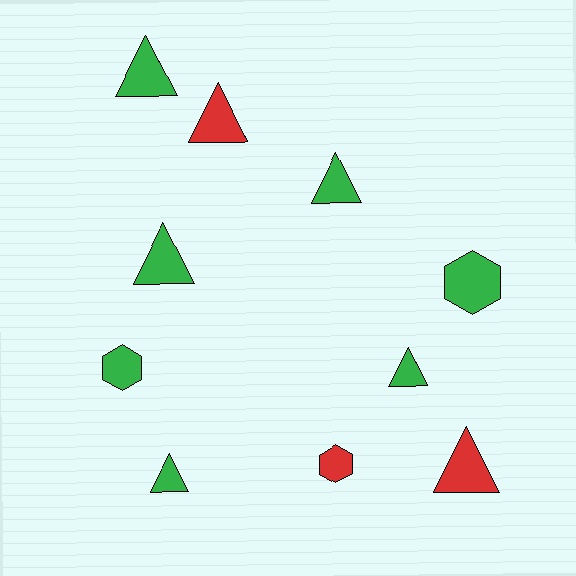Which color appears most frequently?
Green, with 7 objects.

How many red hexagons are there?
There is 1 red hexagon.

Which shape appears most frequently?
Triangle, with 7 objects.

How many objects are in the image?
There are 10 objects.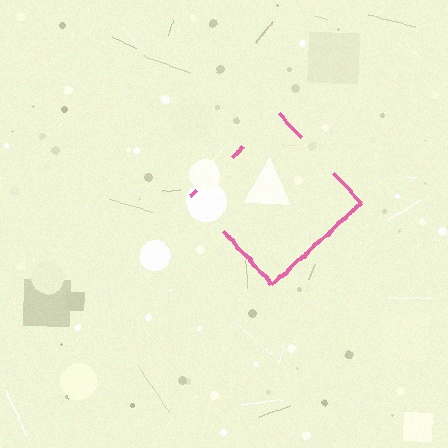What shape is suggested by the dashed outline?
The dashed outline suggests a diamond.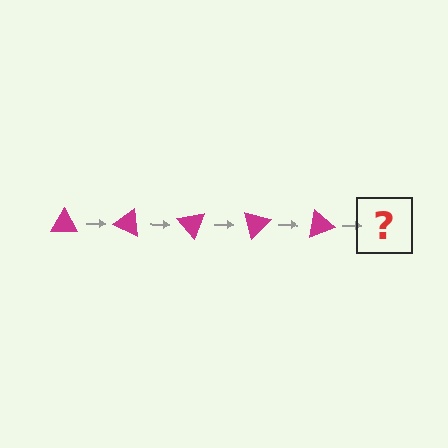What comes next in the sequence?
The next element should be a magenta triangle rotated 125 degrees.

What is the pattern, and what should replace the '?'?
The pattern is that the triangle rotates 25 degrees each step. The '?' should be a magenta triangle rotated 125 degrees.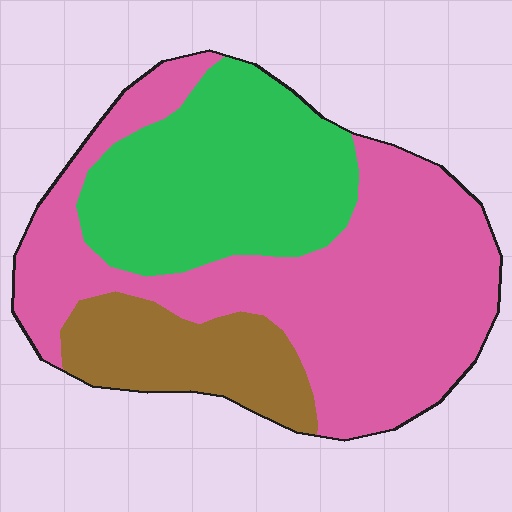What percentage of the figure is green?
Green covers 32% of the figure.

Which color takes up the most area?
Pink, at roughly 50%.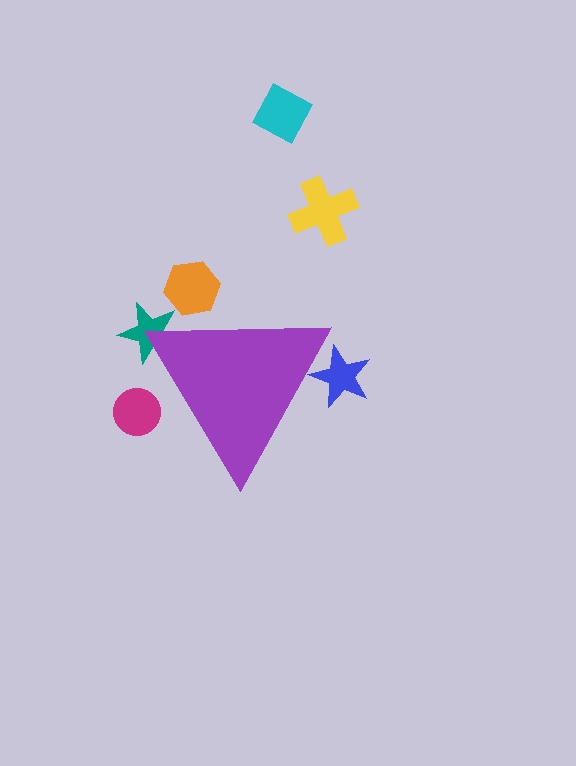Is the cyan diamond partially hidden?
No, the cyan diamond is fully visible.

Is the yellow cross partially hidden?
No, the yellow cross is fully visible.